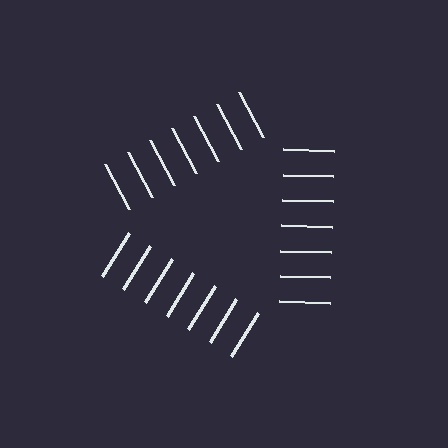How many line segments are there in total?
21 — 7 along each of the 3 edges.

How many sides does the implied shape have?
3 sides — the line-ends trace a triangle.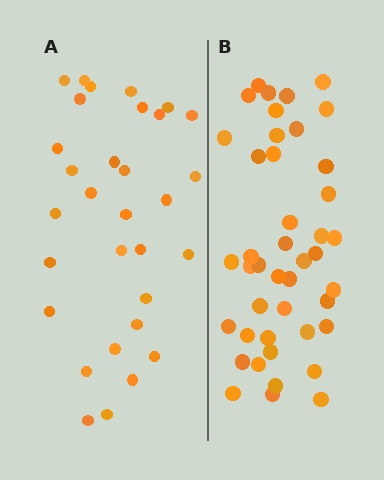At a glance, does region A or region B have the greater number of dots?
Region B (the right region) has more dots.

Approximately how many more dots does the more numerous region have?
Region B has roughly 12 or so more dots than region A.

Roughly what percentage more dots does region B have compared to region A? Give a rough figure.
About 40% more.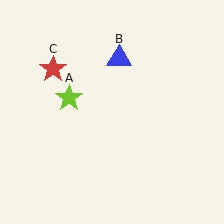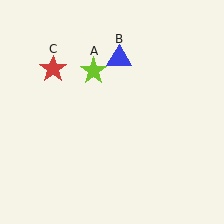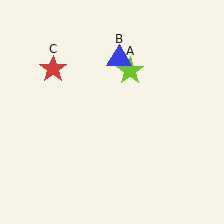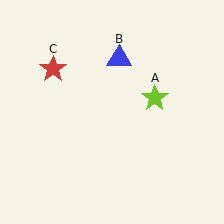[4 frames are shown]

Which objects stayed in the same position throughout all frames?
Blue triangle (object B) and red star (object C) remained stationary.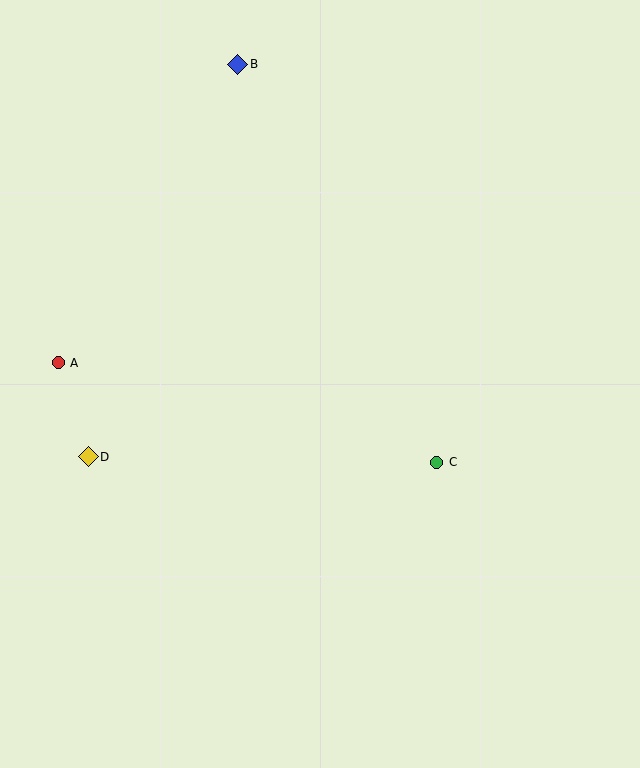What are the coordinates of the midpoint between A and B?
The midpoint between A and B is at (148, 213).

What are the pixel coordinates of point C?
Point C is at (437, 462).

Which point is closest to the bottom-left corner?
Point D is closest to the bottom-left corner.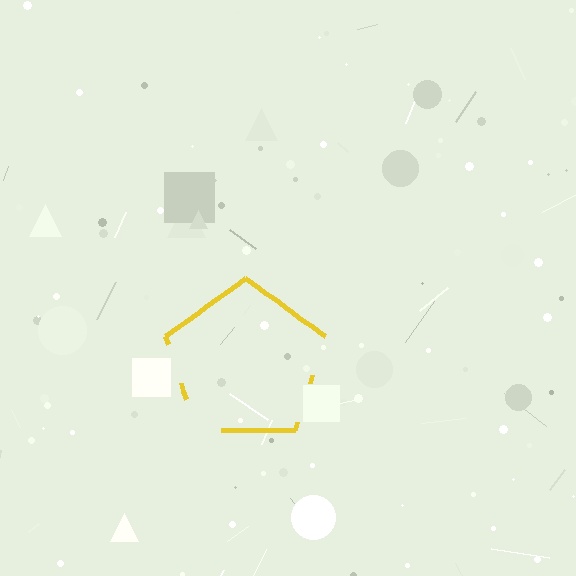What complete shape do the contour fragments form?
The contour fragments form a pentagon.